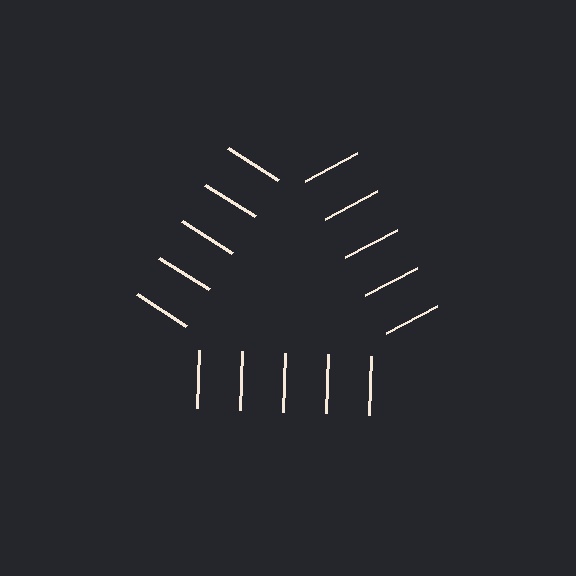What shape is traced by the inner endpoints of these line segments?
An illusory triangle — the line segments terminate on its edges but no continuous stroke is drawn.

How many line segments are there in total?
15 — 5 along each of the 3 edges.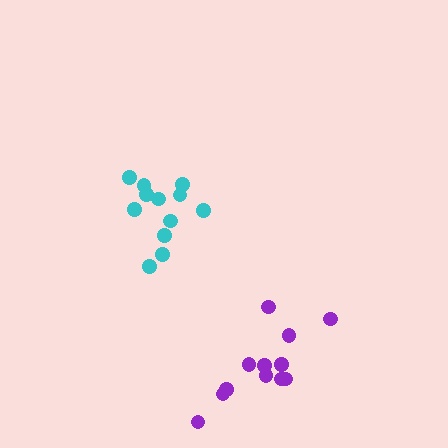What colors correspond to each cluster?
The clusters are colored: cyan, purple.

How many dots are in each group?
Group 1: 12 dots, Group 2: 12 dots (24 total).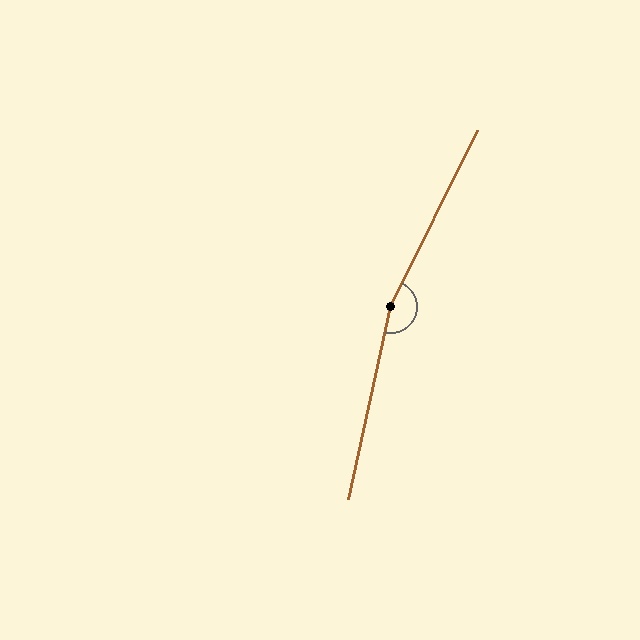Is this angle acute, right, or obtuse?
It is obtuse.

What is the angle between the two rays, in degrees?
Approximately 166 degrees.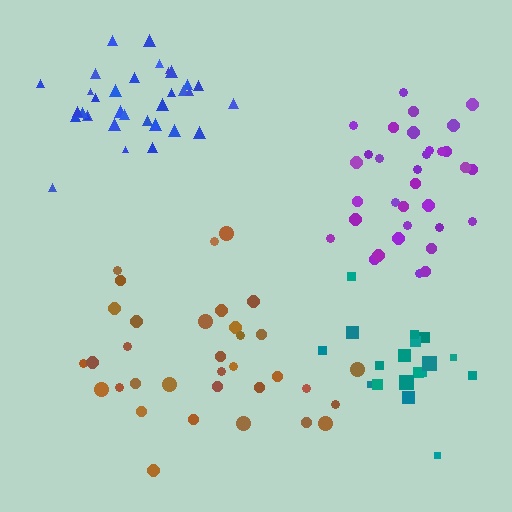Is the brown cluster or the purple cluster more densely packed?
Purple.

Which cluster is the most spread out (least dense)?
Brown.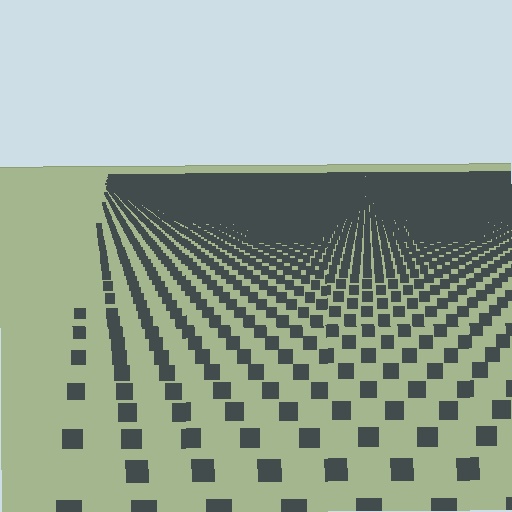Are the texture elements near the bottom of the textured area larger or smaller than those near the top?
Larger. Near the bottom, elements are closer to the viewer and appear at a bigger on-screen size.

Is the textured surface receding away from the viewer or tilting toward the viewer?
The surface is receding away from the viewer. Texture elements get smaller and denser toward the top.